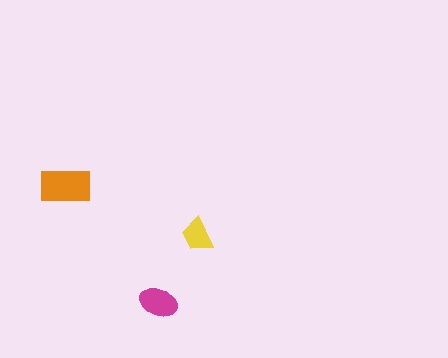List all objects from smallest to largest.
The yellow trapezoid, the magenta ellipse, the orange rectangle.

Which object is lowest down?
The magenta ellipse is bottommost.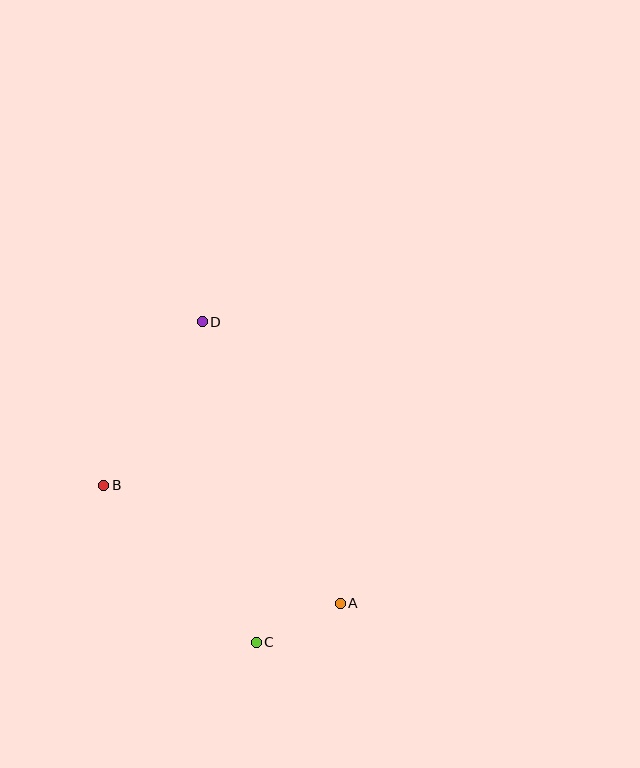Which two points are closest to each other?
Points A and C are closest to each other.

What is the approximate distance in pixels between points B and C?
The distance between B and C is approximately 219 pixels.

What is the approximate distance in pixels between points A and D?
The distance between A and D is approximately 314 pixels.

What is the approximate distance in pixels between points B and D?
The distance between B and D is approximately 191 pixels.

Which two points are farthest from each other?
Points C and D are farthest from each other.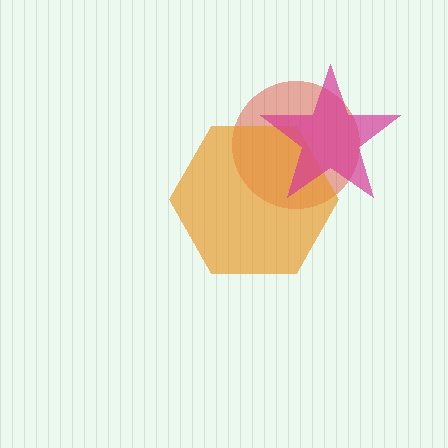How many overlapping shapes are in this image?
There are 3 overlapping shapes in the image.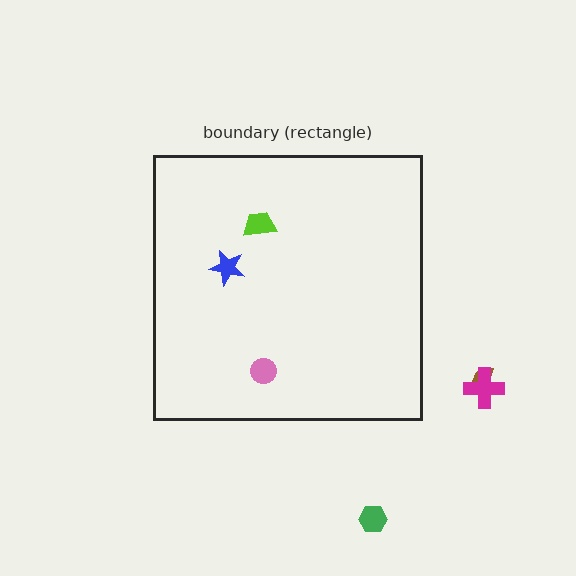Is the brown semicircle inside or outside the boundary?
Outside.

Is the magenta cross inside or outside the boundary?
Outside.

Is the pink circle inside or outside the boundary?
Inside.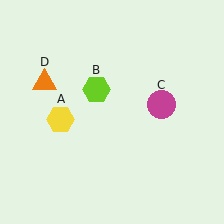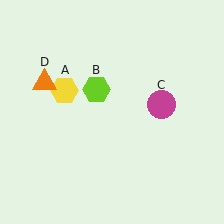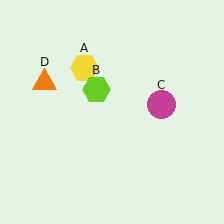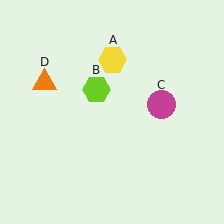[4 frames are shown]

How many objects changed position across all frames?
1 object changed position: yellow hexagon (object A).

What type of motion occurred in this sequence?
The yellow hexagon (object A) rotated clockwise around the center of the scene.